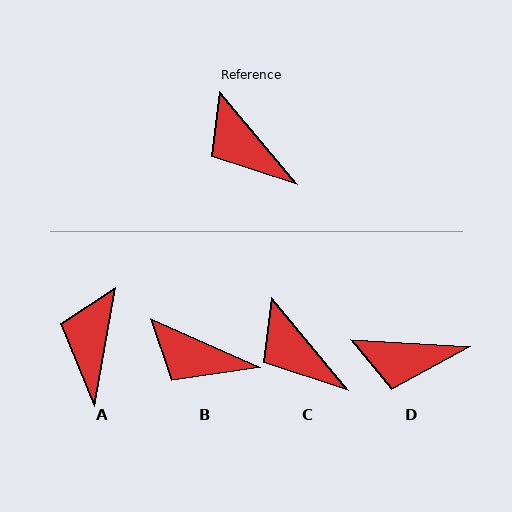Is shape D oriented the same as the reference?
No, it is off by about 46 degrees.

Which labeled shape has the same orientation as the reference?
C.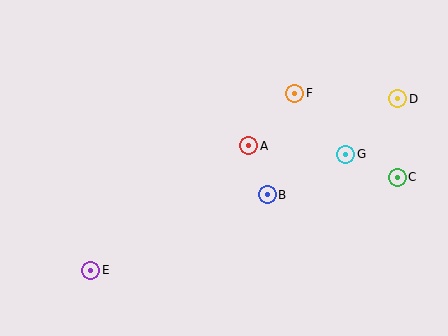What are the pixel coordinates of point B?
Point B is at (267, 195).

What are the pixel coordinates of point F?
Point F is at (295, 93).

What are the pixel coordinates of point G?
Point G is at (346, 154).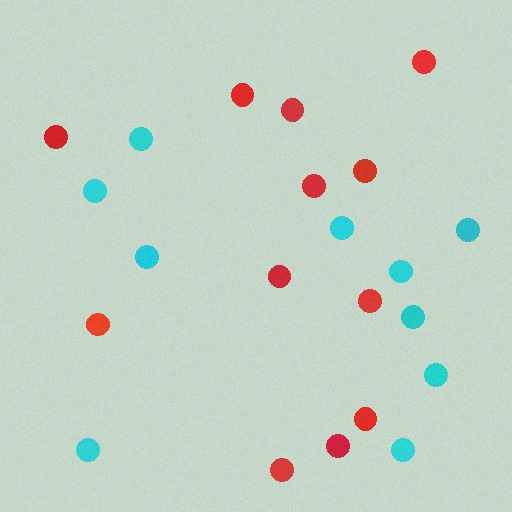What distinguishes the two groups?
There are 2 groups: one group of cyan circles (10) and one group of red circles (12).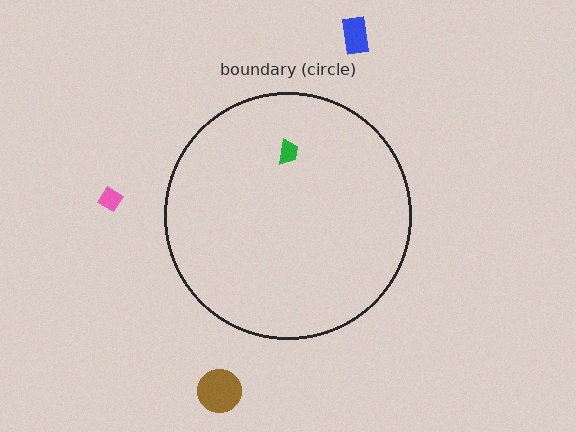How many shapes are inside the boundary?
1 inside, 3 outside.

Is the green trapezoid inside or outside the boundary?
Inside.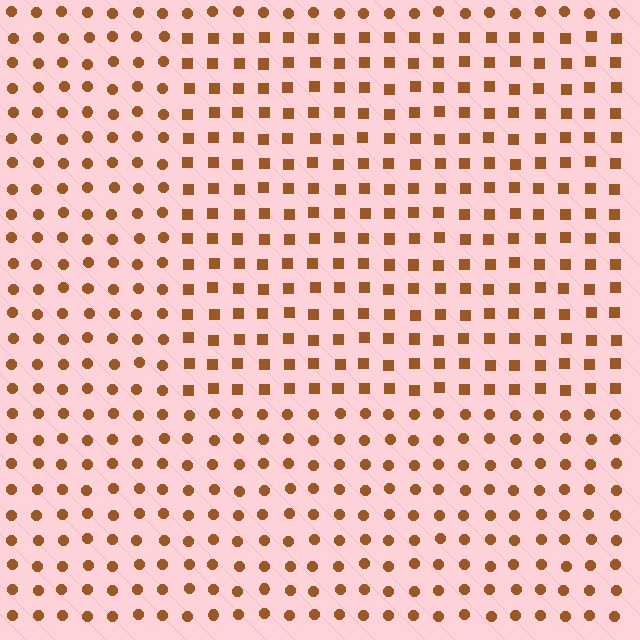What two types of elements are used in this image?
The image uses squares inside the rectangle region and circles outside it.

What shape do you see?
I see a rectangle.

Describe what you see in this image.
The image is filled with small brown elements arranged in a uniform grid. A rectangle-shaped region contains squares, while the surrounding area contains circles. The boundary is defined purely by the change in element shape.